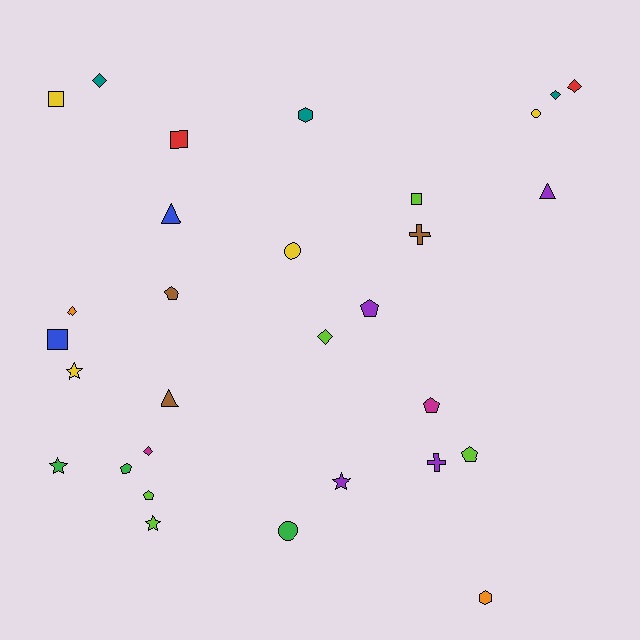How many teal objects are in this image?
There are 3 teal objects.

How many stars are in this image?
There are 4 stars.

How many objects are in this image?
There are 30 objects.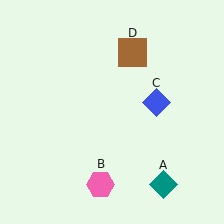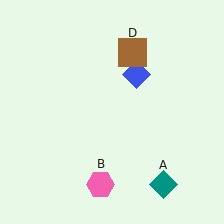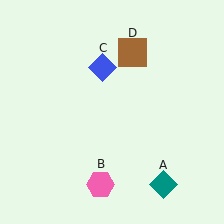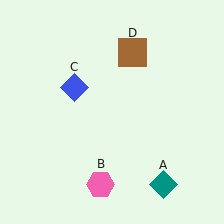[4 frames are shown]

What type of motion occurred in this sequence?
The blue diamond (object C) rotated counterclockwise around the center of the scene.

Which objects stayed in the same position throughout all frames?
Teal diamond (object A) and pink hexagon (object B) and brown square (object D) remained stationary.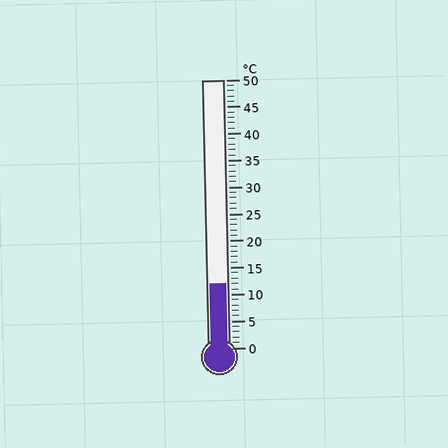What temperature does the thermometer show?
The thermometer shows approximately 12°C.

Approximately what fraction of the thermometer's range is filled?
The thermometer is filled to approximately 25% of its range.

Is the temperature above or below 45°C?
The temperature is below 45°C.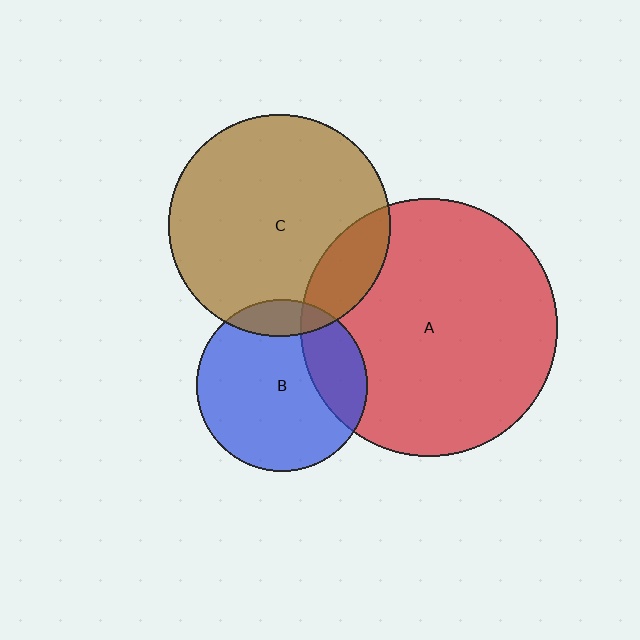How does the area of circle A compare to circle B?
Approximately 2.3 times.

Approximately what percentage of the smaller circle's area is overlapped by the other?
Approximately 10%.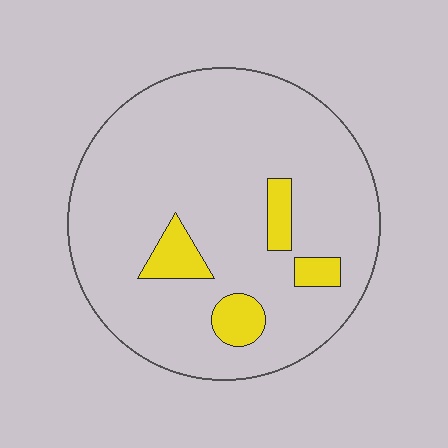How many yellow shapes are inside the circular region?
4.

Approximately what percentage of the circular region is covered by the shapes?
Approximately 10%.